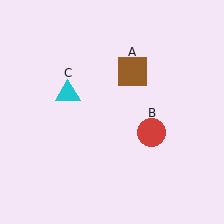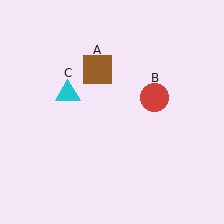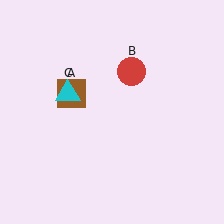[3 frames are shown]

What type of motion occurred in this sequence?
The brown square (object A), red circle (object B) rotated counterclockwise around the center of the scene.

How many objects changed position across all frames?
2 objects changed position: brown square (object A), red circle (object B).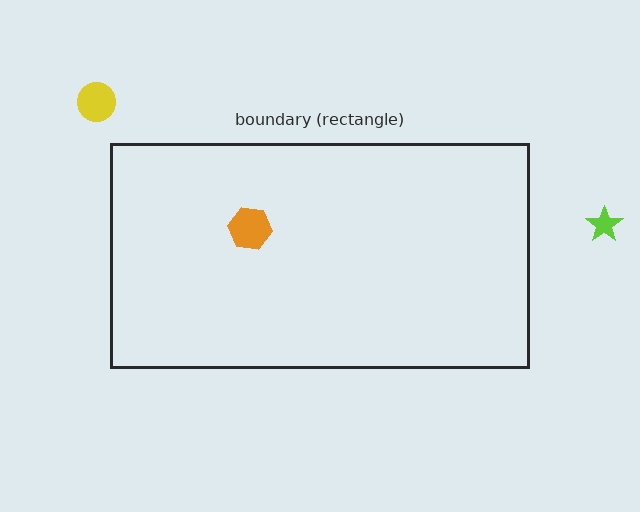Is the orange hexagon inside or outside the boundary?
Inside.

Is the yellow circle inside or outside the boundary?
Outside.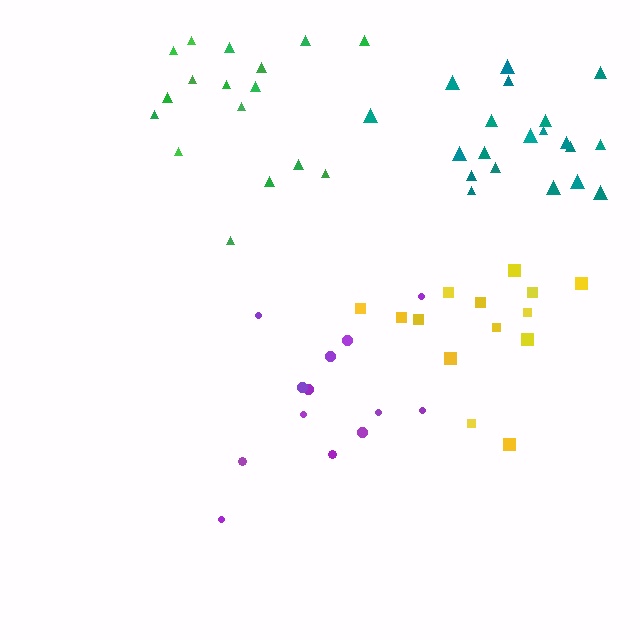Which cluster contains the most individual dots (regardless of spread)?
Teal (20).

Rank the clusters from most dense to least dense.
teal, yellow, green, purple.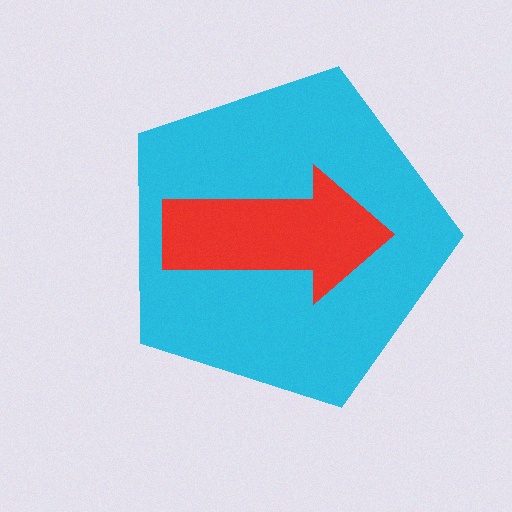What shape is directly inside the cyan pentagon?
The red arrow.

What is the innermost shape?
The red arrow.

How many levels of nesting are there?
2.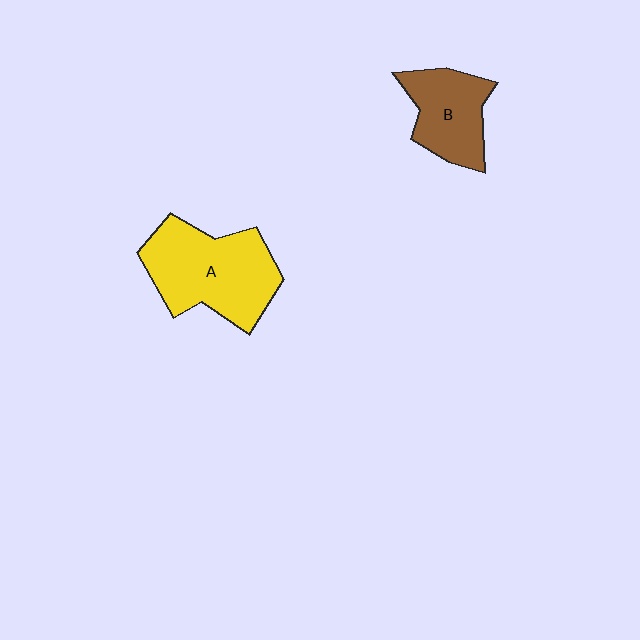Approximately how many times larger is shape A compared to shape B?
Approximately 1.6 times.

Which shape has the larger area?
Shape A (yellow).